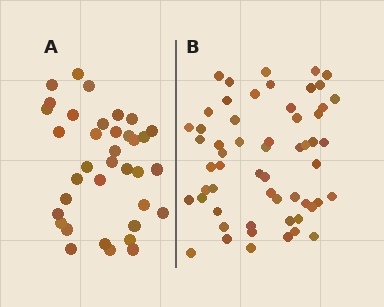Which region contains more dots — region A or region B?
Region B (the right region) has more dots.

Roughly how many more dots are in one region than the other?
Region B has approximately 20 more dots than region A.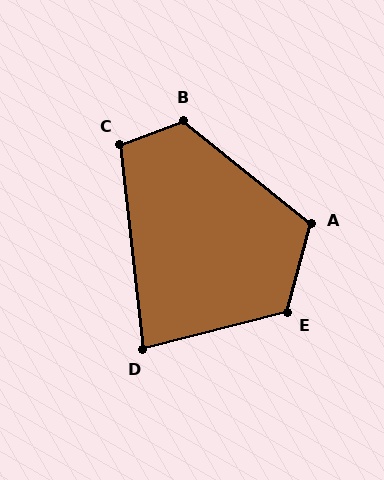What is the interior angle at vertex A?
Approximately 115 degrees (obtuse).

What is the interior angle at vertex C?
Approximately 104 degrees (obtuse).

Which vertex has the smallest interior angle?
D, at approximately 82 degrees.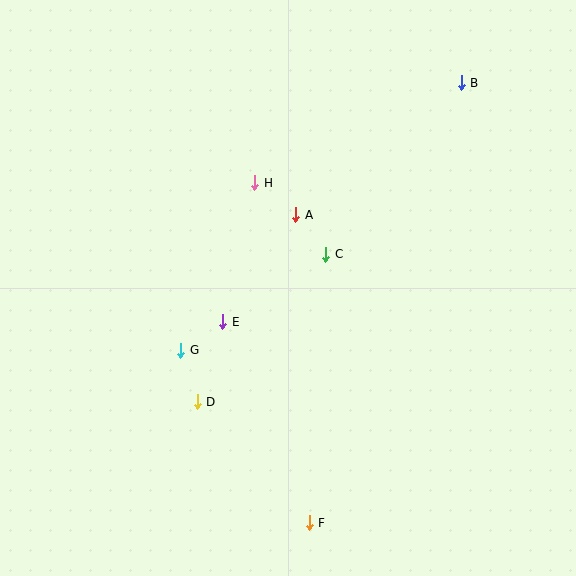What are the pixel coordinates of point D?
Point D is at (197, 402).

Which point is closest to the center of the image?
Point C at (326, 254) is closest to the center.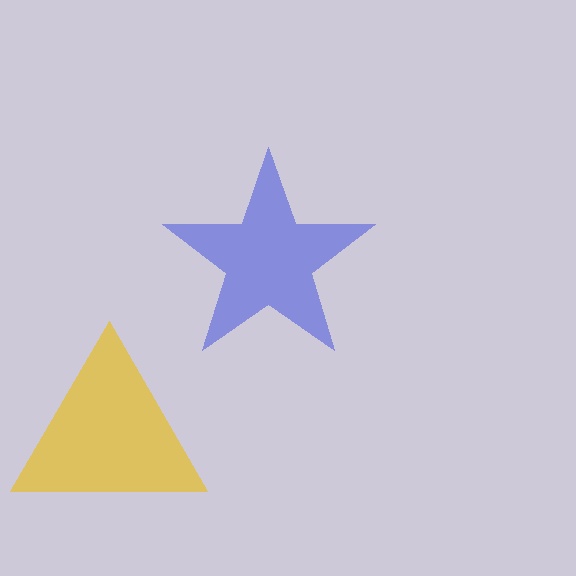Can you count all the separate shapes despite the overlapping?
Yes, there are 2 separate shapes.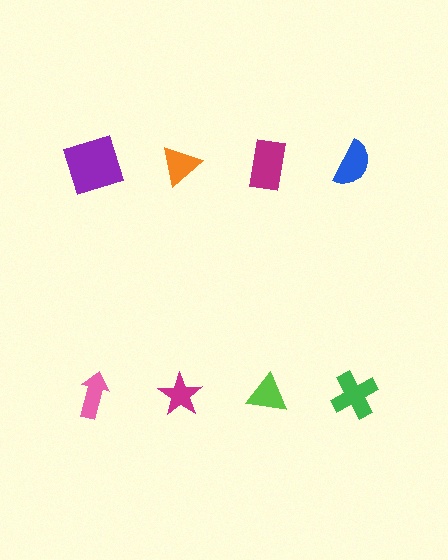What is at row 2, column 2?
A magenta star.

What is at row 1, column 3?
A magenta rectangle.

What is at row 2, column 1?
A pink arrow.